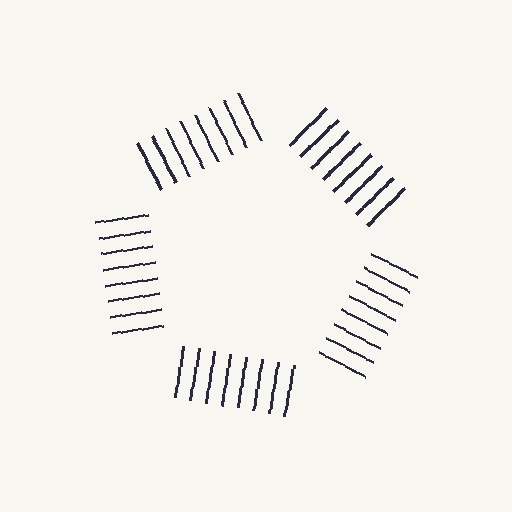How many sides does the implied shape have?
5 sides — the line-ends trace a pentagon.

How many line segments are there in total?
40 — 8 along each of the 5 edges.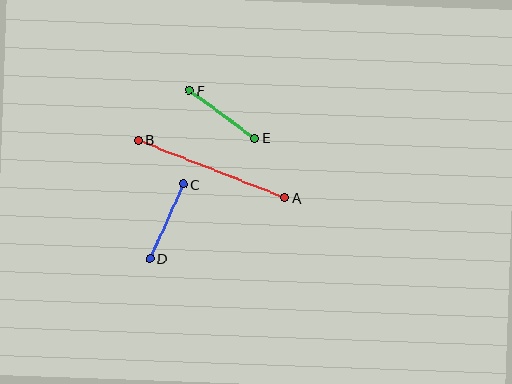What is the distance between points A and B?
The distance is approximately 158 pixels.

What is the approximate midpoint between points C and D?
The midpoint is at approximately (166, 221) pixels.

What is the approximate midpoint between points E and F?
The midpoint is at approximately (222, 114) pixels.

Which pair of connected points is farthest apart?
Points A and B are farthest apart.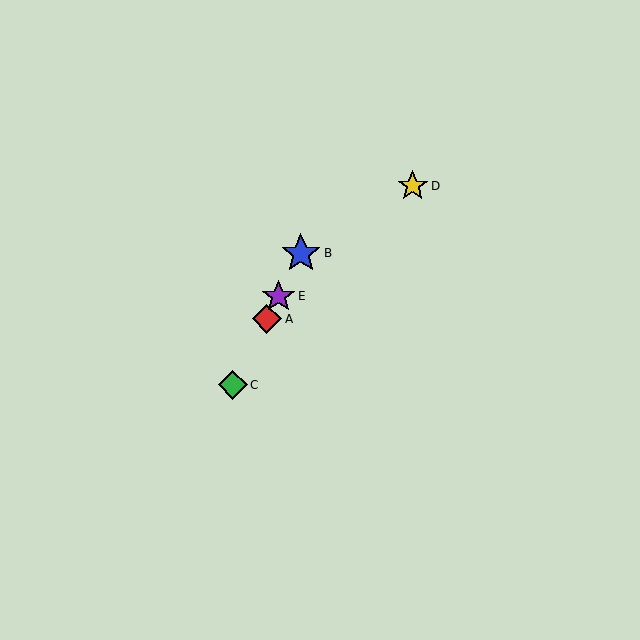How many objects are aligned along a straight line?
4 objects (A, B, C, E) are aligned along a straight line.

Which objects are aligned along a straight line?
Objects A, B, C, E are aligned along a straight line.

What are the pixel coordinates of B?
Object B is at (301, 253).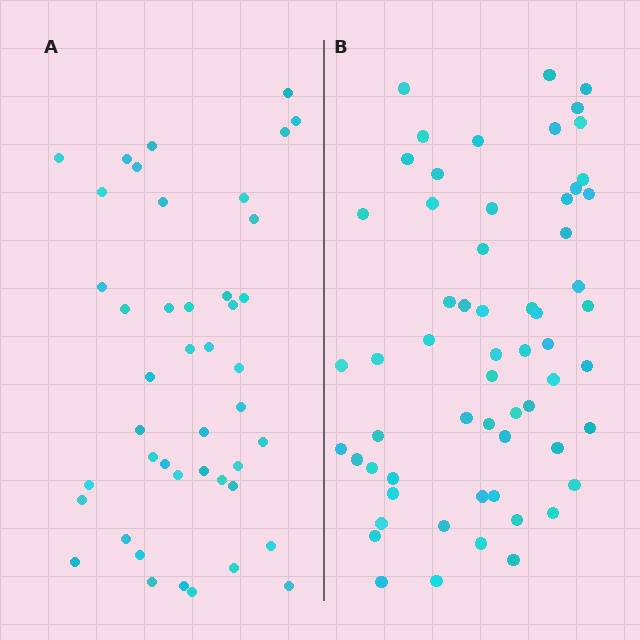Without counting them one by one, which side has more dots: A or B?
Region B (the right region) has more dots.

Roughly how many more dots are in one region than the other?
Region B has approximately 15 more dots than region A.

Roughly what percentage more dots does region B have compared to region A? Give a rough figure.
About 35% more.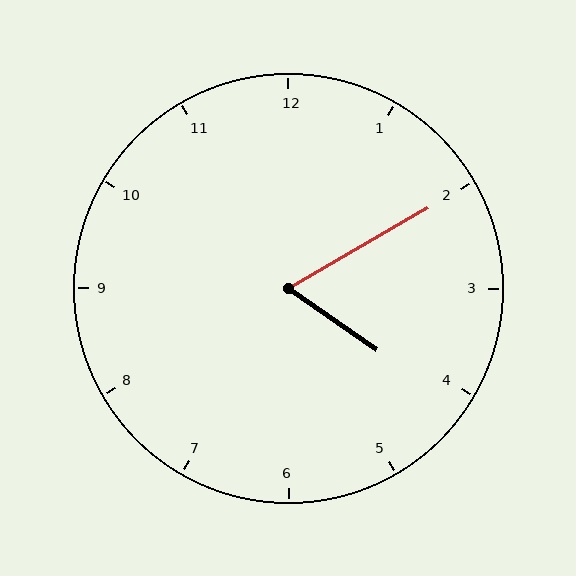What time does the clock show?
4:10.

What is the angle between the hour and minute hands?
Approximately 65 degrees.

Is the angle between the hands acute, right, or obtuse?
It is acute.